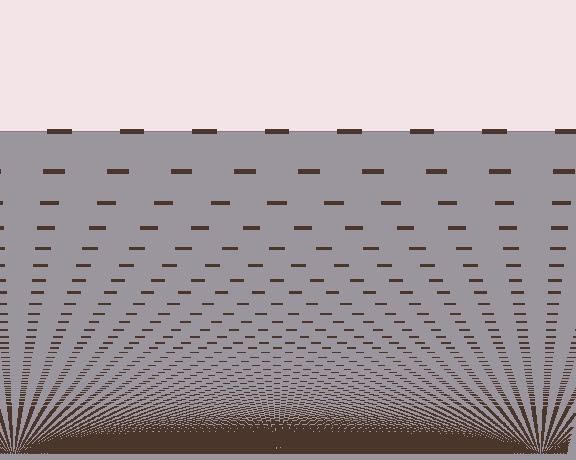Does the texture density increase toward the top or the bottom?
Density increases toward the bottom.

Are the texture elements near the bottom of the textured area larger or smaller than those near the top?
Smaller. The gradient is inverted — elements near the bottom are smaller and denser.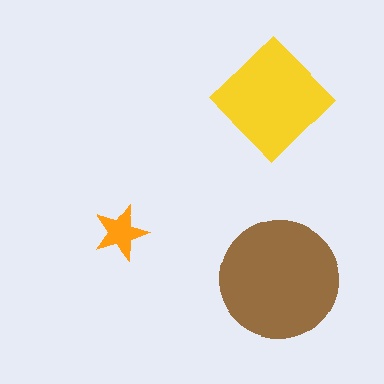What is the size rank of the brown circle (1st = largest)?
1st.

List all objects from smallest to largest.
The orange star, the yellow diamond, the brown circle.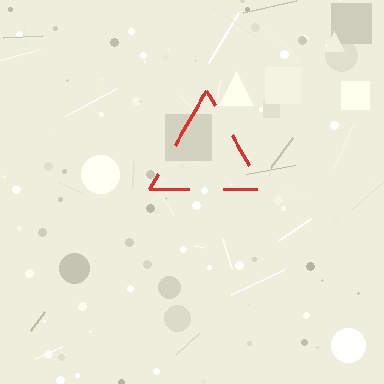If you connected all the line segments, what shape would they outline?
They would outline a triangle.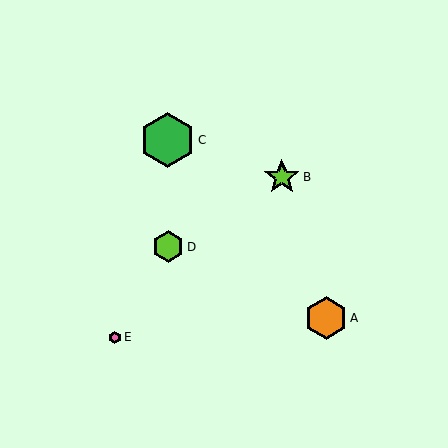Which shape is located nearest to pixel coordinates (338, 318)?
The orange hexagon (labeled A) at (326, 318) is nearest to that location.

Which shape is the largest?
The green hexagon (labeled C) is the largest.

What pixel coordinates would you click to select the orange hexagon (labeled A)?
Click at (326, 318) to select the orange hexagon A.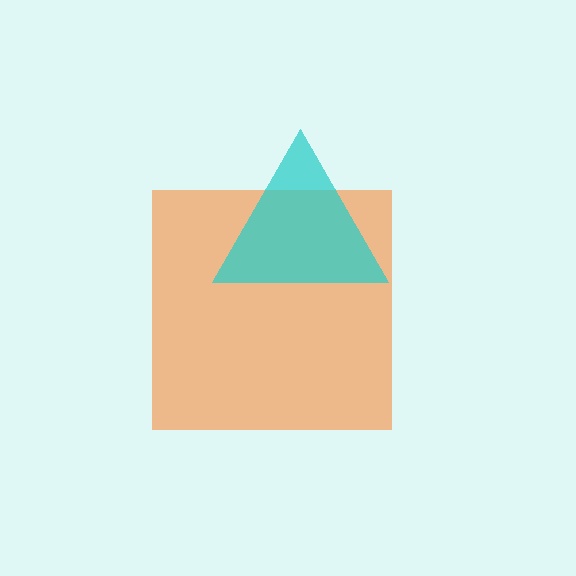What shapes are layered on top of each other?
The layered shapes are: an orange square, a cyan triangle.